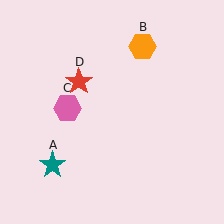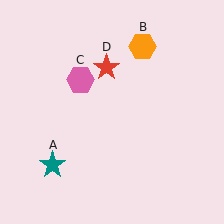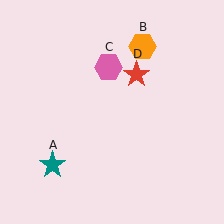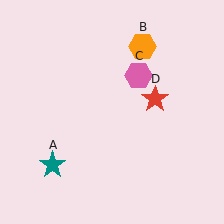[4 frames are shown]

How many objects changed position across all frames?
2 objects changed position: pink hexagon (object C), red star (object D).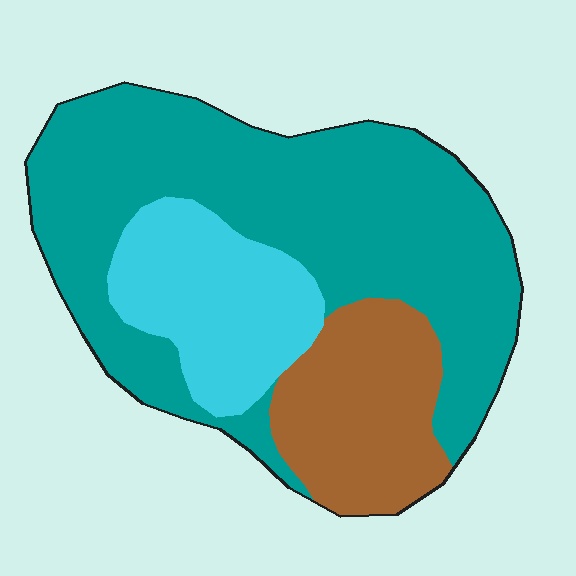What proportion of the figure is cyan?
Cyan takes up less than a quarter of the figure.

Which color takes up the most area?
Teal, at roughly 60%.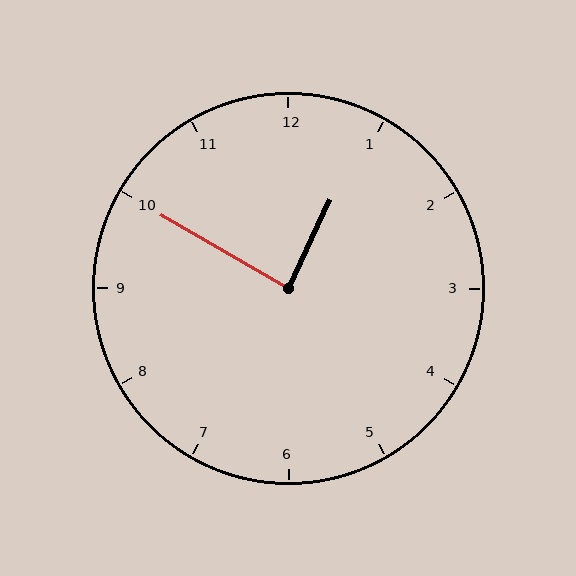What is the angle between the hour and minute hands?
Approximately 85 degrees.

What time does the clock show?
12:50.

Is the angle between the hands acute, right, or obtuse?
It is right.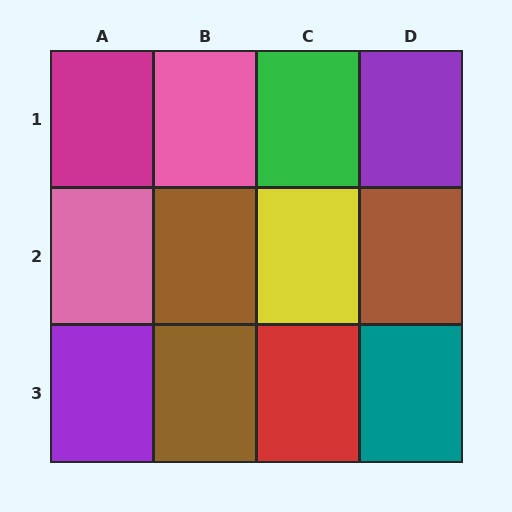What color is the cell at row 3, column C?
Red.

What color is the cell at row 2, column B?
Brown.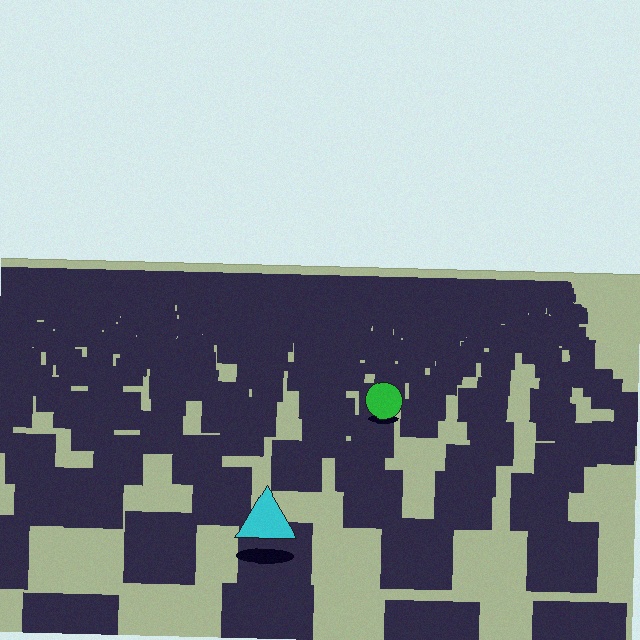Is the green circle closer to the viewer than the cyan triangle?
No. The cyan triangle is closer — you can tell from the texture gradient: the ground texture is coarser near it.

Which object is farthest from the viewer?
The green circle is farthest from the viewer. It appears smaller and the ground texture around it is denser.